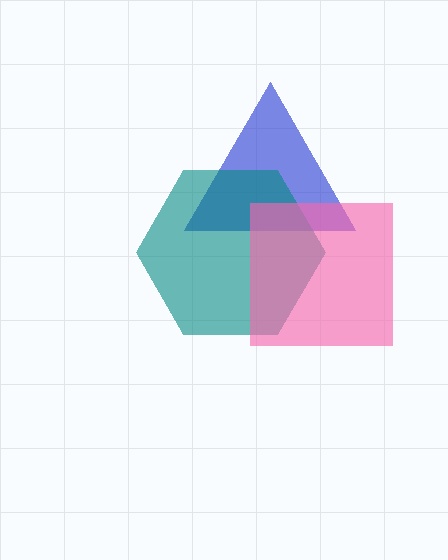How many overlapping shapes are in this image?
There are 3 overlapping shapes in the image.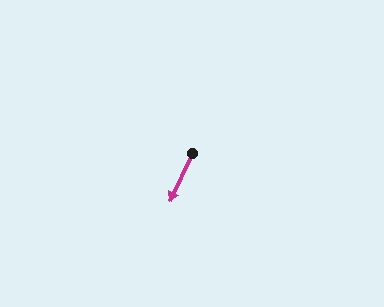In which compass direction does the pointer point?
Southwest.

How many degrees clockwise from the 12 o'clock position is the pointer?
Approximately 205 degrees.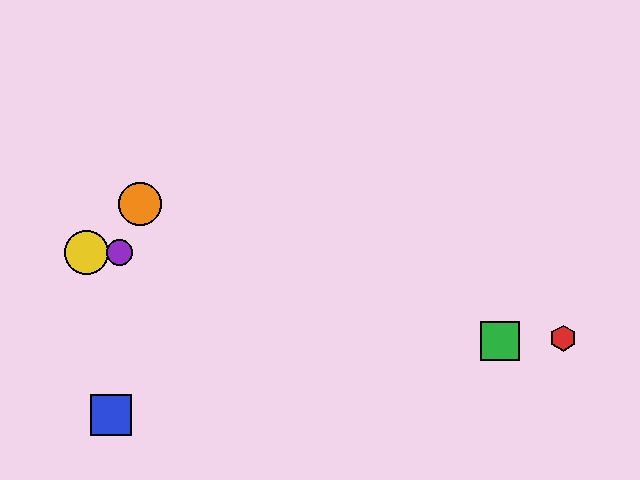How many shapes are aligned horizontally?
2 shapes (the yellow circle, the purple circle) are aligned horizontally.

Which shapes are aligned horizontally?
The yellow circle, the purple circle are aligned horizontally.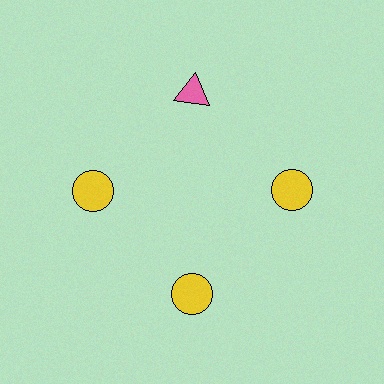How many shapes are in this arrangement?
There are 4 shapes arranged in a ring pattern.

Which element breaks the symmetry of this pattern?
The pink triangle at roughly the 12 o'clock position breaks the symmetry. All other shapes are yellow circles.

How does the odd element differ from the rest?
It differs in both color (pink instead of yellow) and shape (triangle instead of circle).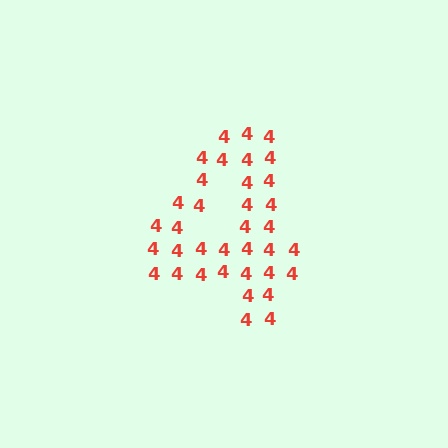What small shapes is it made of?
It is made of small digit 4's.